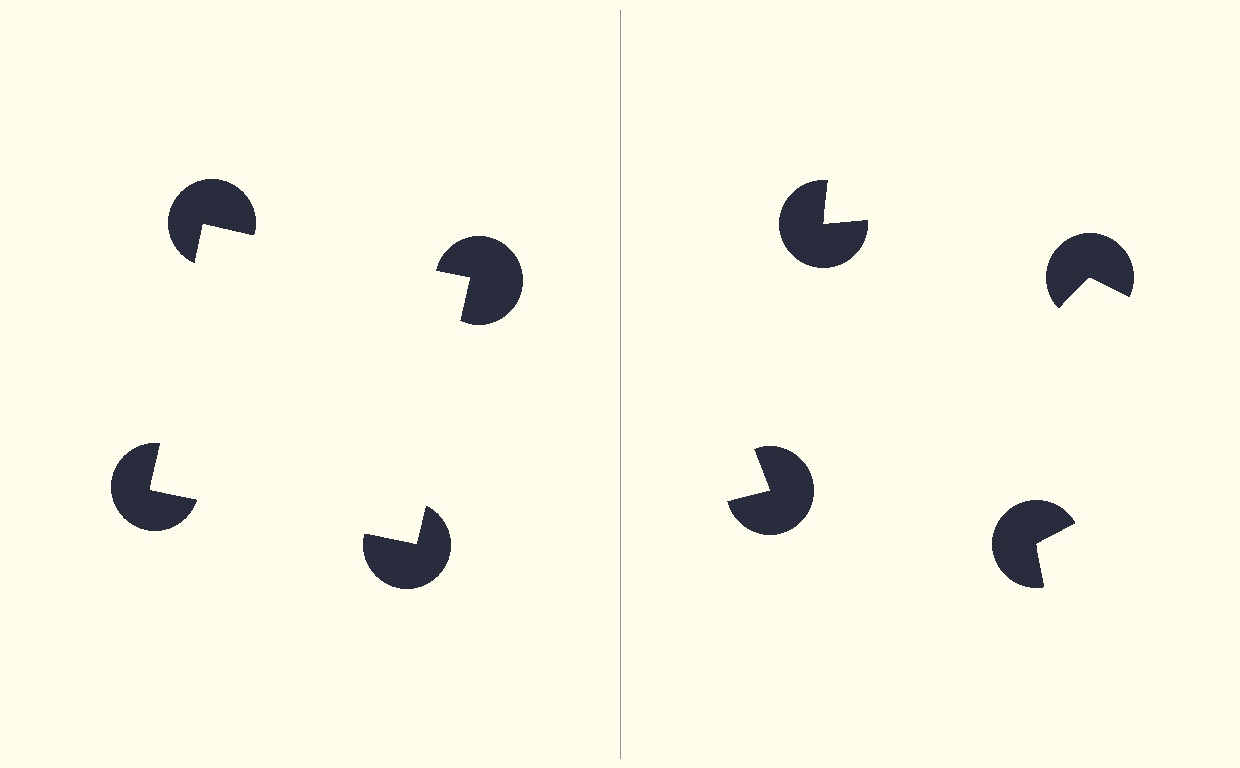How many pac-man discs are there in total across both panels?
8 — 4 on each side.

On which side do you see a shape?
An illusory square appears on the left side. On the right side the wedge cuts are rotated, so no coherent shape forms.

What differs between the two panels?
The pac-man discs are positioned identically on both sides; only the wedge orientations differ. On the left they align to a square; on the right they are misaligned.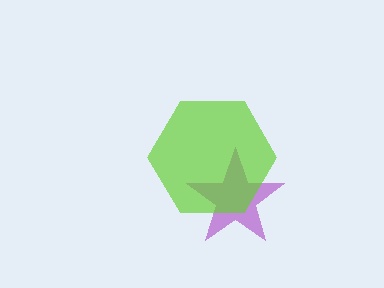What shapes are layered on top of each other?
The layered shapes are: a purple star, a lime hexagon.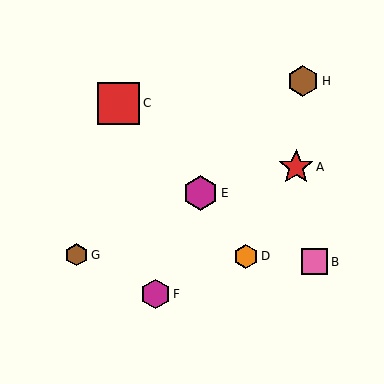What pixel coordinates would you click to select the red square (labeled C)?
Click at (119, 103) to select the red square C.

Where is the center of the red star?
The center of the red star is at (296, 167).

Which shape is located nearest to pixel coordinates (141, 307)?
The magenta hexagon (labeled F) at (155, 294) is nearest to that location.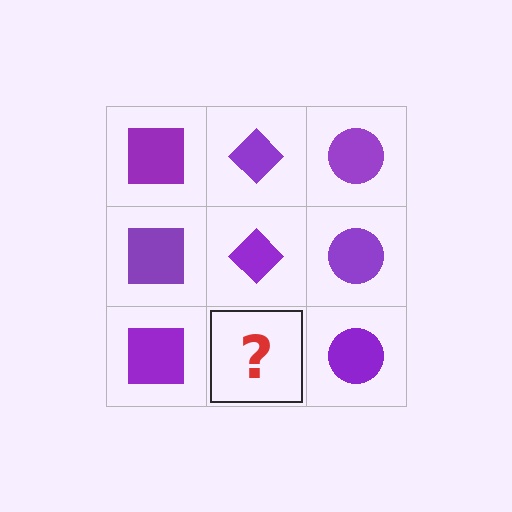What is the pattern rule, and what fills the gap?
The rule is that each column has a consistent shape. The gap should be filled with a purple diamond.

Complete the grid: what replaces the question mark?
The question mark should be replaced with a purple diamond.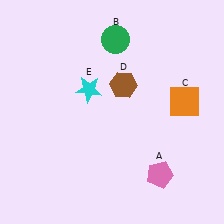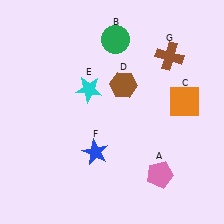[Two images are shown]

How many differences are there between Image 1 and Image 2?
There are 2 differences between the two images.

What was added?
A blue star (F), a brown cross (G) were added in Image 2.